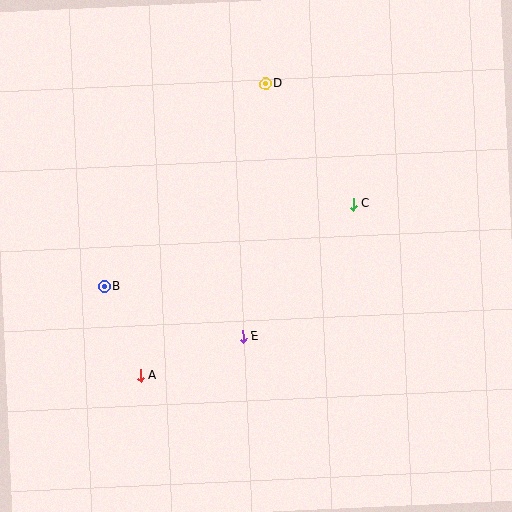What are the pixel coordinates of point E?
Point E is at (243, 337).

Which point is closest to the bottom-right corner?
Point E is closest to the bottom-right corner.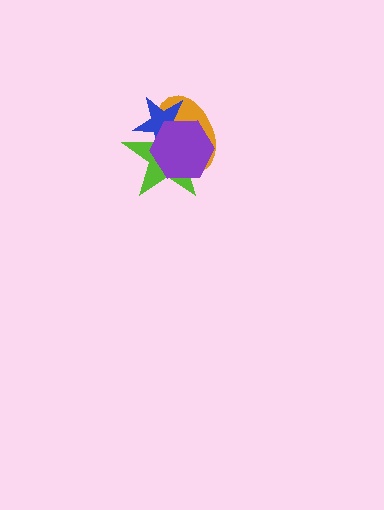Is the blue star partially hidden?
Yes, it is partially covered by another shape.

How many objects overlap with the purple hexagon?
3 objects overlap with the purple hexagon.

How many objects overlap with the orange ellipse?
3 objects overlap with the orange ellipse.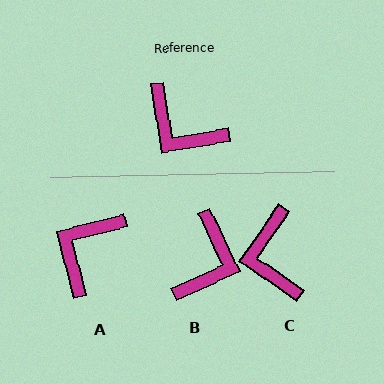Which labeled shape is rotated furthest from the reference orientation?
B, about 105 degrees away.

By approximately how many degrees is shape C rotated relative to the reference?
Approximately 44 degrees clockwise.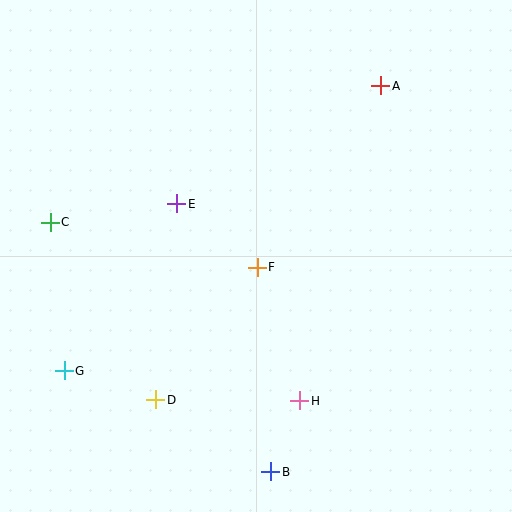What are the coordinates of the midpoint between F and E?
The midpoint between F and E is at (217, 235).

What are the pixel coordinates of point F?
Point F is at (257, 267).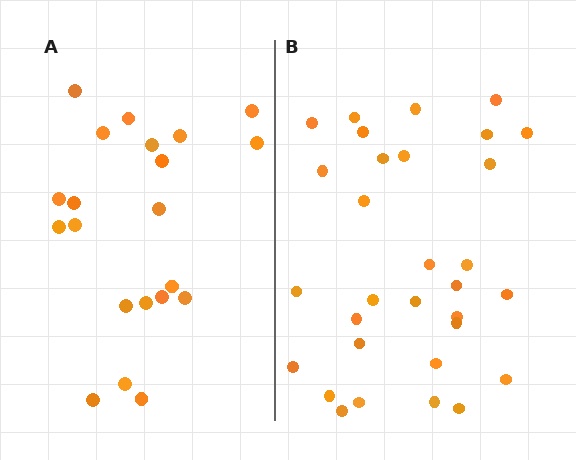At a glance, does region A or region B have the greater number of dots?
Region B (the right region) has more dots.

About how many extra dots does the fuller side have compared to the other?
Region B has roughly 10 or so more dots than region A.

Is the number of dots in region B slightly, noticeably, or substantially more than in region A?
Region B has substantially more. The ratio is roughly 1.5 to 1.